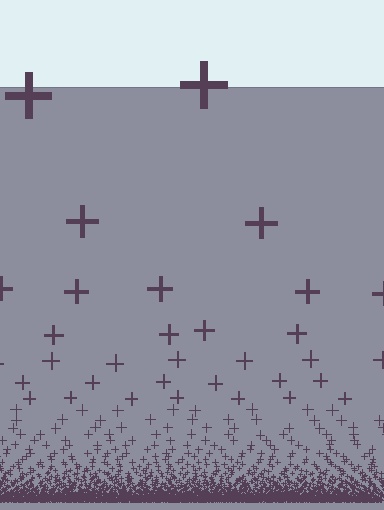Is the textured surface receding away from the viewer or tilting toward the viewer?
The surface appears to tilt toward the viewer. Texture elements get larger and sparser toward the top.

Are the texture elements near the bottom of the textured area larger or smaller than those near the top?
Smaller. The gradient is inverted — elements near the bottom are smaller and denser.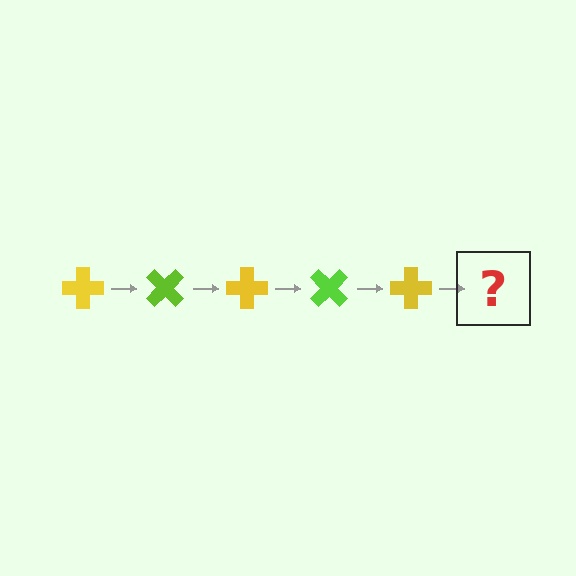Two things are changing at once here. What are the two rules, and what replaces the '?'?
The two rules are that it rotates 45 degrees each step and the color cycles through yellow and lime. The '?' should be a lime cross, rotated 225 degrees from the start.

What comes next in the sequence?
The next element should be a lime cross, rotated 225 degrees from the start.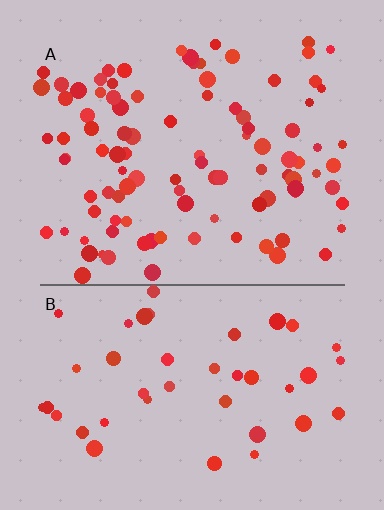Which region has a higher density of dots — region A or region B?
A (the top).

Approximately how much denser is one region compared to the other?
Approximately 2.2× — region A over region B.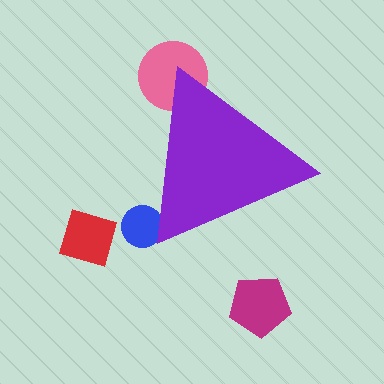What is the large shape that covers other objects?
A purple triangle.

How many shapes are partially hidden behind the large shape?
2 shapes are partially hidden.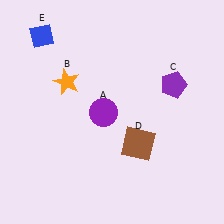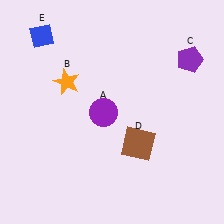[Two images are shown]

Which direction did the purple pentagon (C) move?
The purple pentagon (C) moved up.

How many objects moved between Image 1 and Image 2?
1 object moved between the two images.